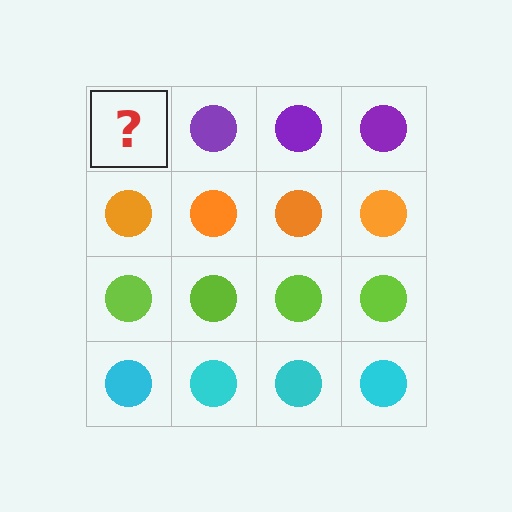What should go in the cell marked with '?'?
The missing cell should contain a purple circle.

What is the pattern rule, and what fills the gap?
The rule is that each row has a consistent color. The gap should be filled with a purple circle.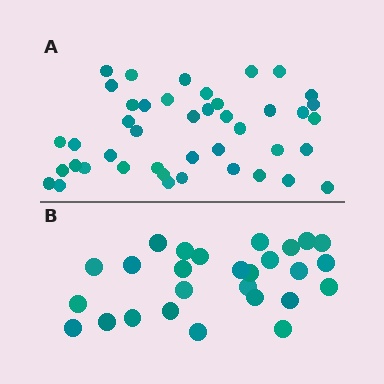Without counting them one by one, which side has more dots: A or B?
Region A (the top region) has more dots.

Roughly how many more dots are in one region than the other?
Region A has approximately 15 more dots than region B.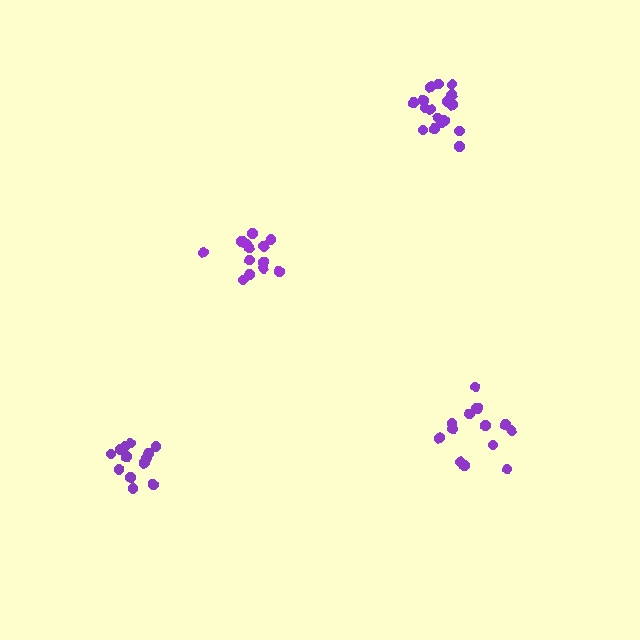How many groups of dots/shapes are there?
There are 4 groups.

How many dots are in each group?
Group 1: 14 dots, Group 2: 13 dots, Group 3: 13 dots, Group 4: 17 dots (57 total).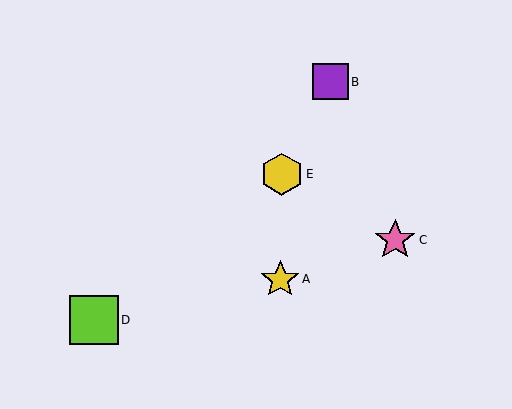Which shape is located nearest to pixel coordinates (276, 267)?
The yellow star (labeled A) at (280, 279) is nearest to that location.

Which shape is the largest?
The lime square (labeled D) is the largest.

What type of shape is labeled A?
Shape A is a yellow star.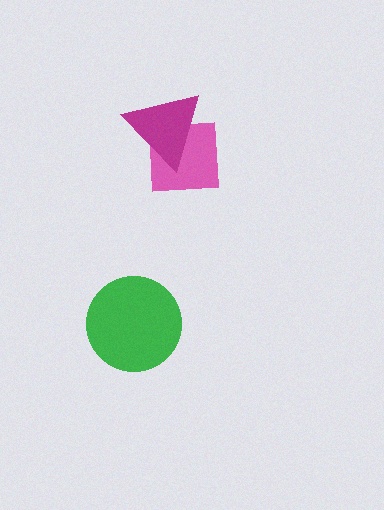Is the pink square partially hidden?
Yes, it is partially covered by another shape.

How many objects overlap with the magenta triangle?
1 object overlaps with the magenta triangle.